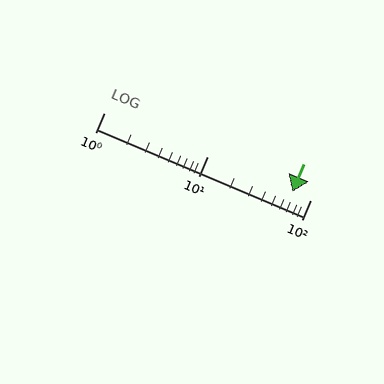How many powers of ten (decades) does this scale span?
The scale spans 2 decades, from 1 to 100.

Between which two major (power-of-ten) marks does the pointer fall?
The pointer is between 10 and 100.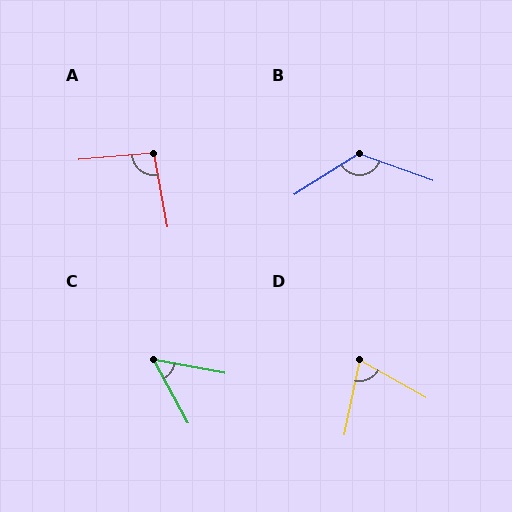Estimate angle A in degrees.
Approximately 95 degrees.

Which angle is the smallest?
C, at approximately 51 degrees.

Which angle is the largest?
B, at approximately 128 degrees.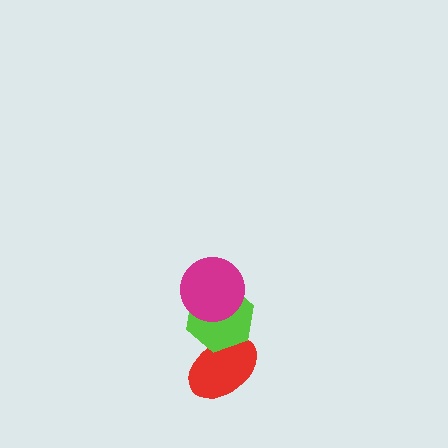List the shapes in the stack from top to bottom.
From top to bottom: the magenta circle, the lime hexagon, the red ellipse.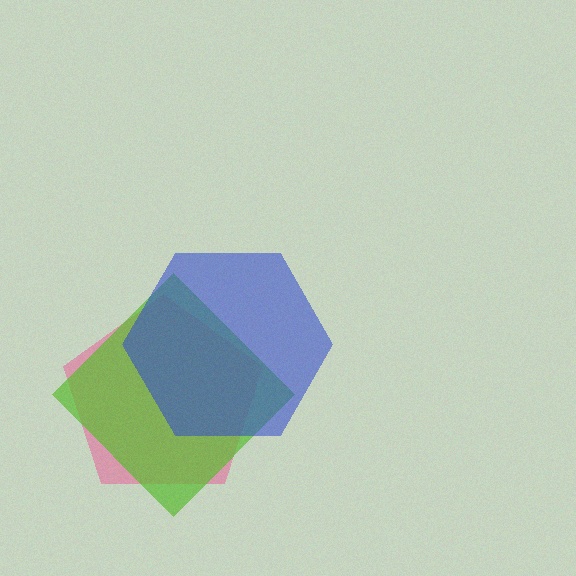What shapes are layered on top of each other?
The layered shapes are: a pink pentagon, a lime diamond, a blue hexagon.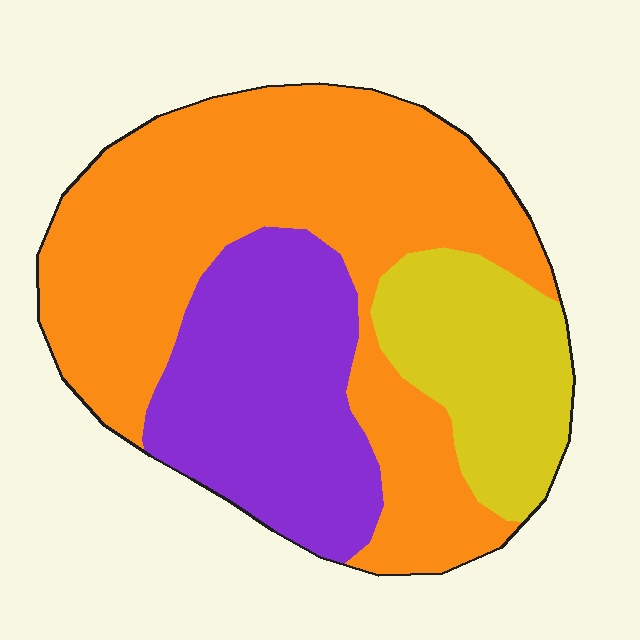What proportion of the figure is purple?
Purple takes up between a sixth and a third of the figure.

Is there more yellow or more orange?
Orange.